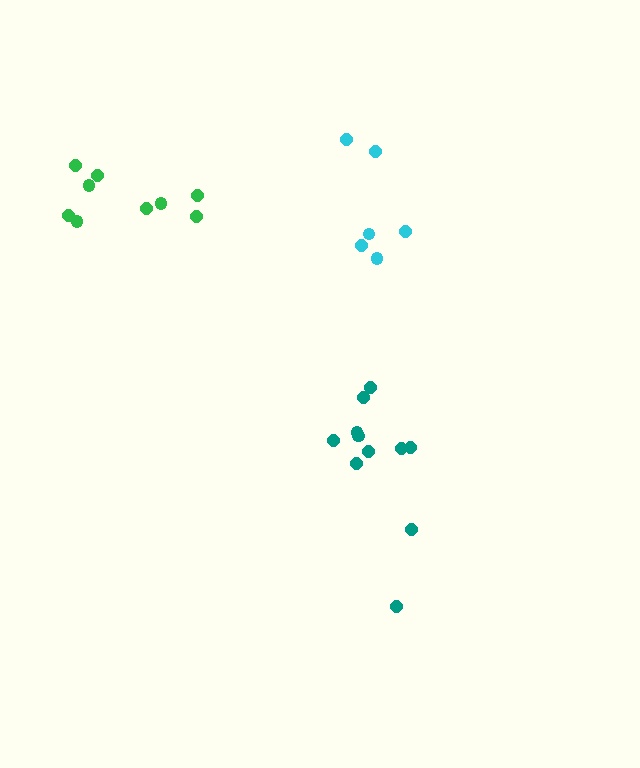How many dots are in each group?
Group 1: 11 dots, Group 2: 9 dots, Group 3: 6 dots (26 total).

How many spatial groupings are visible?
There are 3 spatial groupings.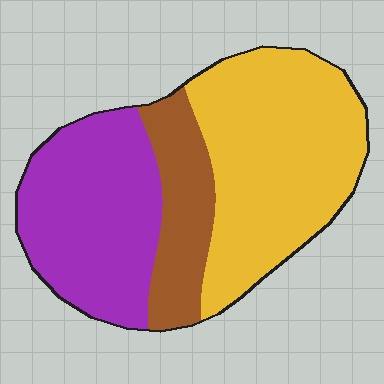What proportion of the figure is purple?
Purple takes up between a third and a half of the figure.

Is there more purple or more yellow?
Yellow.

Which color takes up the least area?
Brown, at roughly 20%.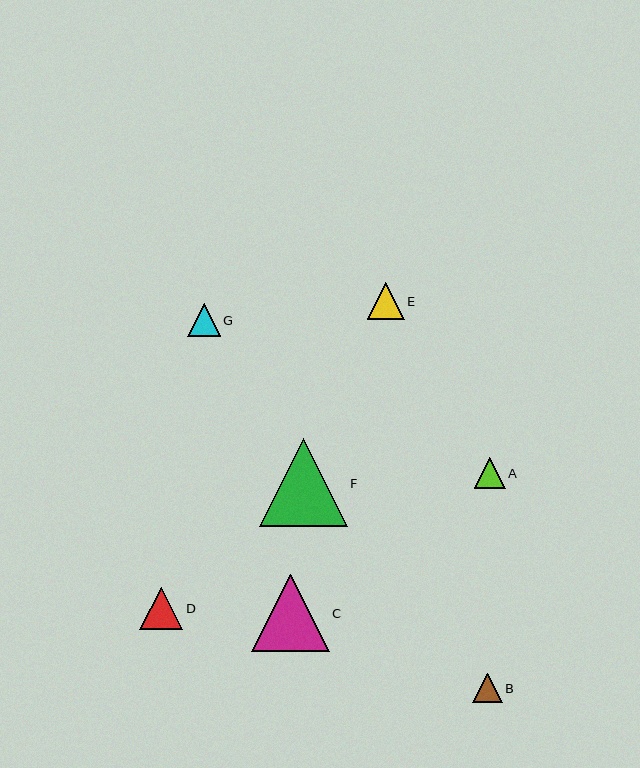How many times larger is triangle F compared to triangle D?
Triangle F is approximately 2.0 times the size of triangle D.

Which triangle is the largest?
Triangle F is the largest with a size of approximately 87 pixels.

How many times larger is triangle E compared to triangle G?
Triangle E is approximately 1.1 times the size of triangle G.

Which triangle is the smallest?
Triangle B is the smallest with a size of approximately 29 pixels.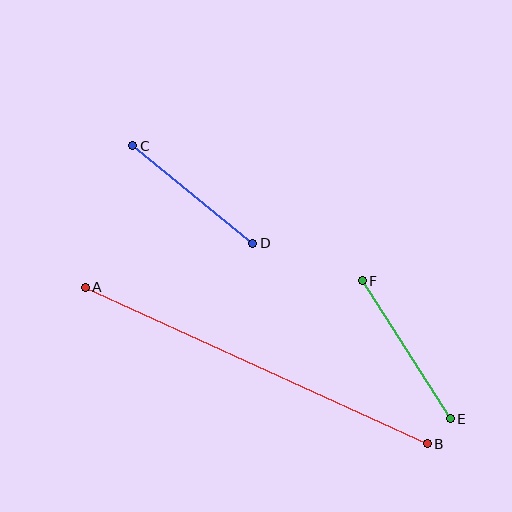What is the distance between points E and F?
The distance is approximately 164 pixels.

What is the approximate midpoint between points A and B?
The midpoint is at approximately (256, 366) pixels.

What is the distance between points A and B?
The distance is approximately 376 pixels.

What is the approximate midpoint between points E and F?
The midpoint is at approximately (406, 350) pixels.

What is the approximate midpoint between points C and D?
The midpoint is at approximately (193, 194) pixels.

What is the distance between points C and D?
The distance is approximately 154 pixels.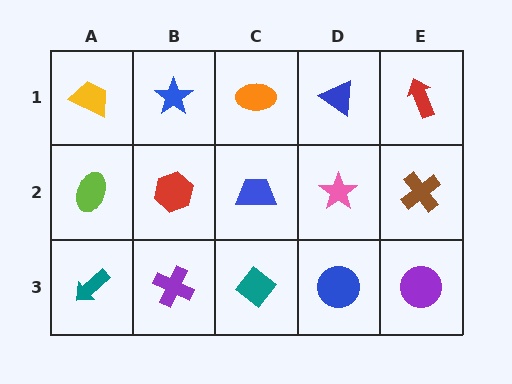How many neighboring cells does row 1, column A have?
2.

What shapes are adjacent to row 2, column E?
A red arrow (row 1, column E), a purple circle (row 3, column E), a pink star (row 2, column D).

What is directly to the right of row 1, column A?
A blue star.